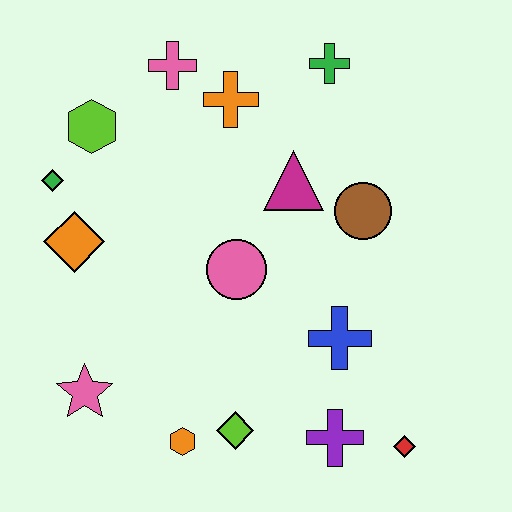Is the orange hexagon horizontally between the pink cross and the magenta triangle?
Yes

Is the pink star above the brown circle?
No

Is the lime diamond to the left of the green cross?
Yes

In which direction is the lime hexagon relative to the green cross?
The lime hexagon is to the left of the green cross.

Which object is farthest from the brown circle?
The pink star is farthest from the brown circle.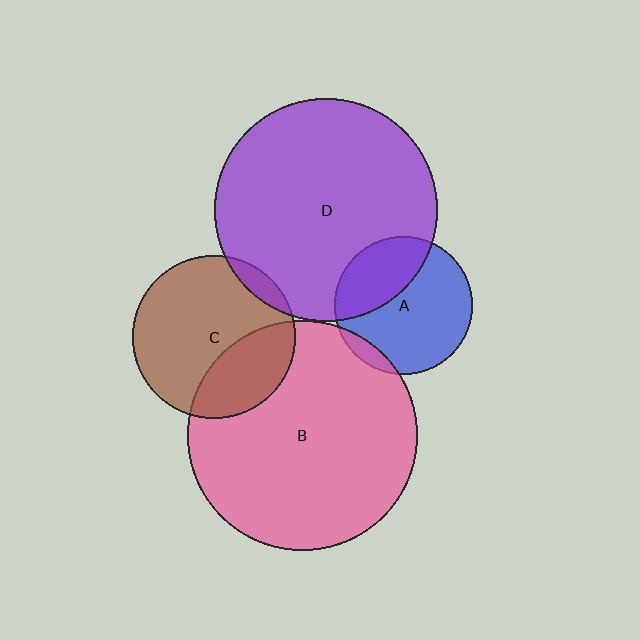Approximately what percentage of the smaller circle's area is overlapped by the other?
Approximately 35%.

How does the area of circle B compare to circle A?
Approximately 2.8 times.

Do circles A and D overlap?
Yes.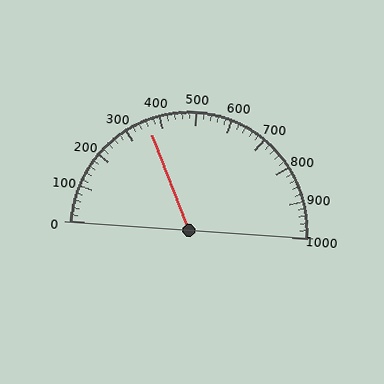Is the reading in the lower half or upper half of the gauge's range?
The reading is in the lower half of the range (0 to 1000).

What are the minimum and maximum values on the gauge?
The gauge ranges from 0 to 1000.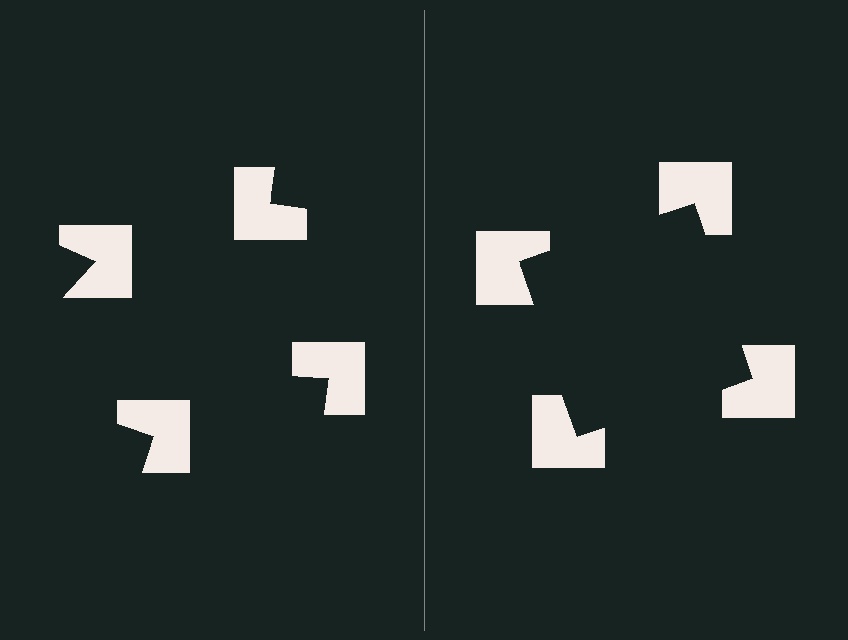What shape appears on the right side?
An illusory square.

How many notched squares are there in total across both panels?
8 — 4 on each side.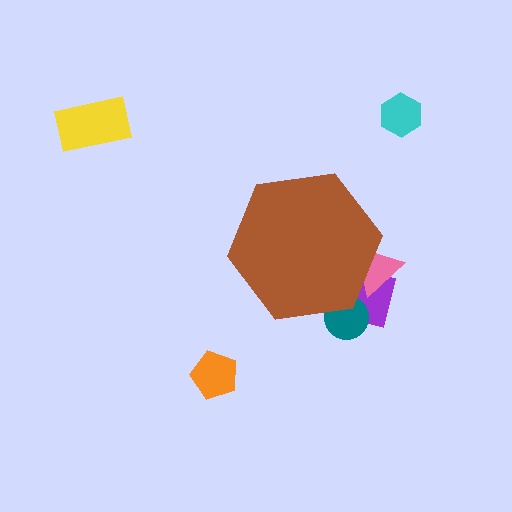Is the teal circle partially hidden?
Yes, the teal circle is partially hidden behind the brown hexagon.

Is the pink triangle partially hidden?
Yes, the pink triangle is partially hidden behind the brown hexagon.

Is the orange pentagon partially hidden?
No, the orange pentagon is fully visible.